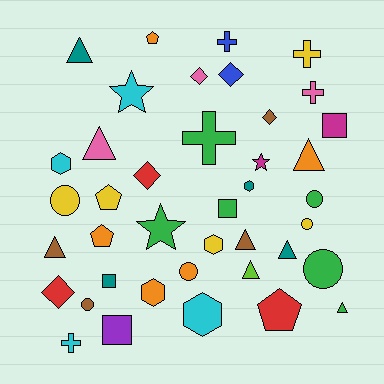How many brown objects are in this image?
There are 4 brown objects.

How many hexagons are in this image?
There are 5 hexagons.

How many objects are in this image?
There are 40 objects.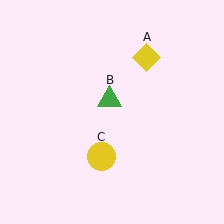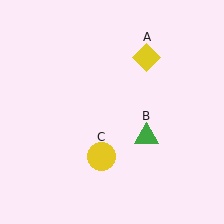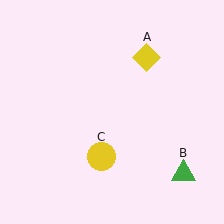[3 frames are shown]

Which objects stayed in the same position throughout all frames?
Yellow diamond (object A) and yellow circle (object C) remained stationary.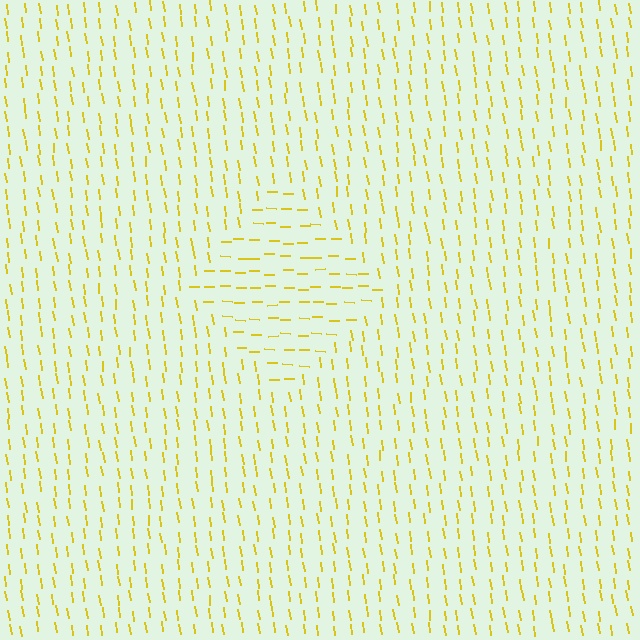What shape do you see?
I see a diamond.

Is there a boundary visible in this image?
Yes, there is a texture boundary formed by a change in line orientation.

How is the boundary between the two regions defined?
The boundary is defined purely by a change in line orientation (approximately 81 degrees difference). All lines are the same color and thickness.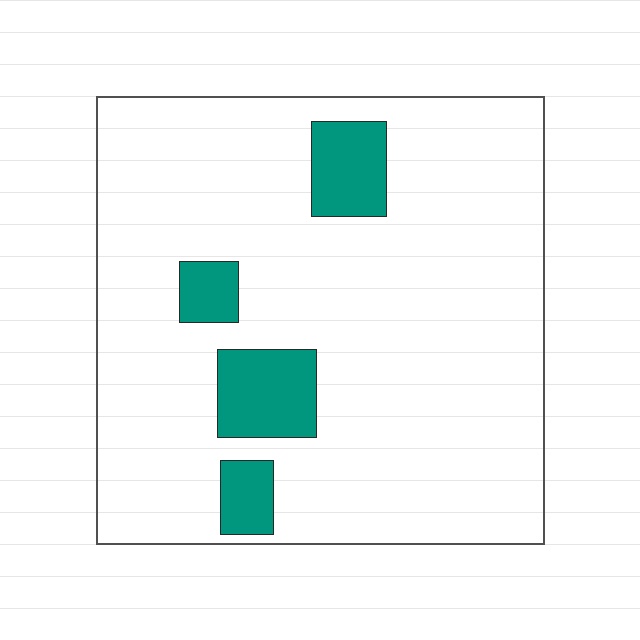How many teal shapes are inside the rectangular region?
4.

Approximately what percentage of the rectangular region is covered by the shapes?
Approximately 10%.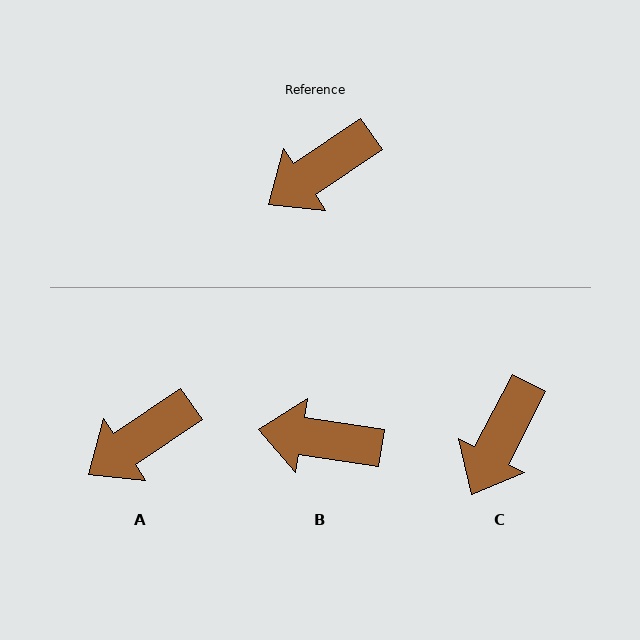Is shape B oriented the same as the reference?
No, it is off by about 43 degrees.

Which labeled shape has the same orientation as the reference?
A.